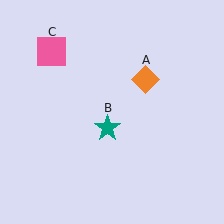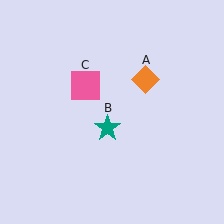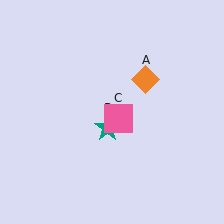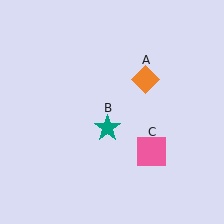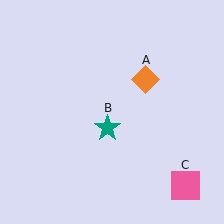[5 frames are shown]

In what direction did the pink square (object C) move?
The pink square (object C) moved down and to the right.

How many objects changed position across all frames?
1 object changed position: pink square (object C).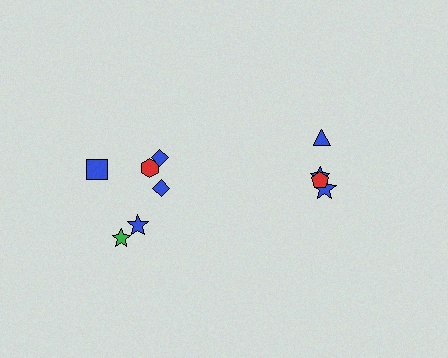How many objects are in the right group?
There are 4 objects.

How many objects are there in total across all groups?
There are 10 objects.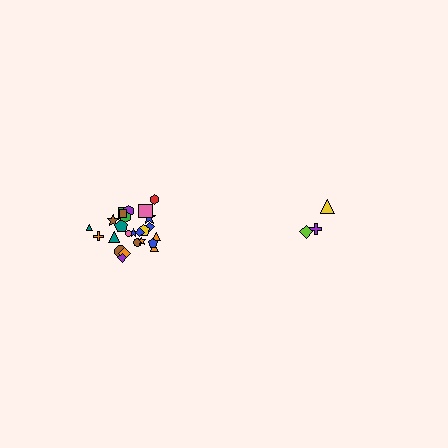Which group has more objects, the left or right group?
The left group.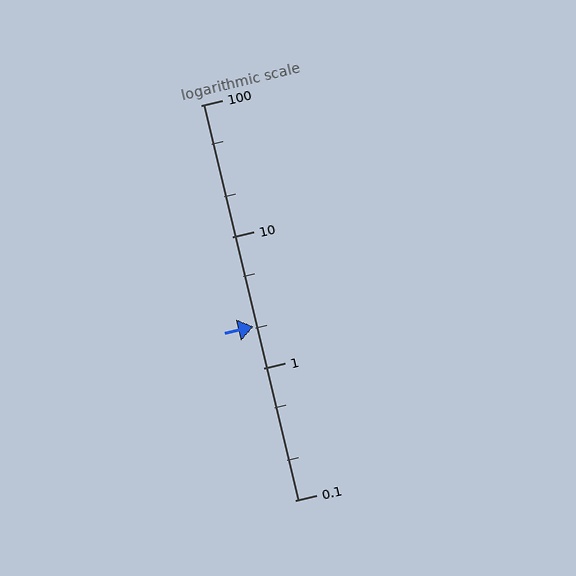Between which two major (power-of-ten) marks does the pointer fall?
The pointer is between 1 and 10.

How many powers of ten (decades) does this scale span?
The scale spans 3 decades, from 0.1 to 100.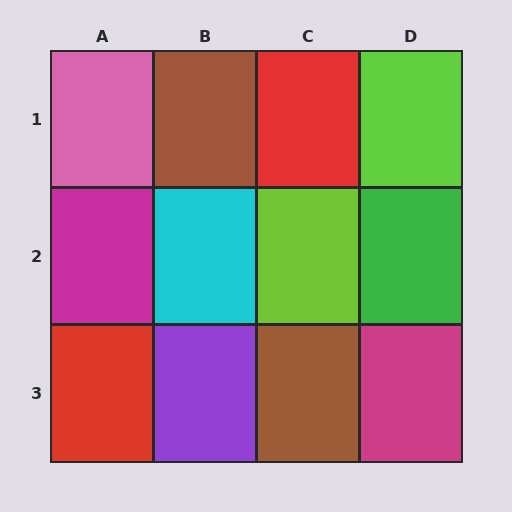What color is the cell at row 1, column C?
Red.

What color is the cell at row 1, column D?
Lime.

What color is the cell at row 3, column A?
Red.